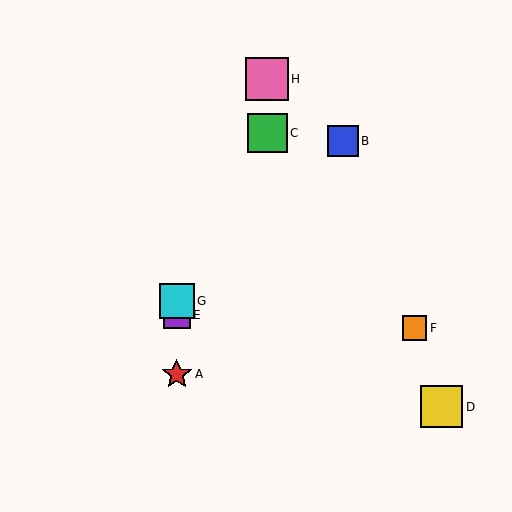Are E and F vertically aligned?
No, E is at x≈177 and F is at x≈415.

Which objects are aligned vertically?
Objects A, E, G are aligned vertically.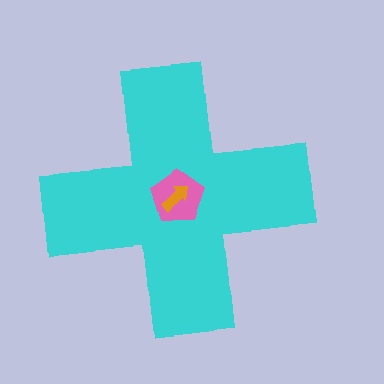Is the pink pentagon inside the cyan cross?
Yes.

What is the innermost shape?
The orange arrow.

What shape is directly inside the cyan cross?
The pink pentagon.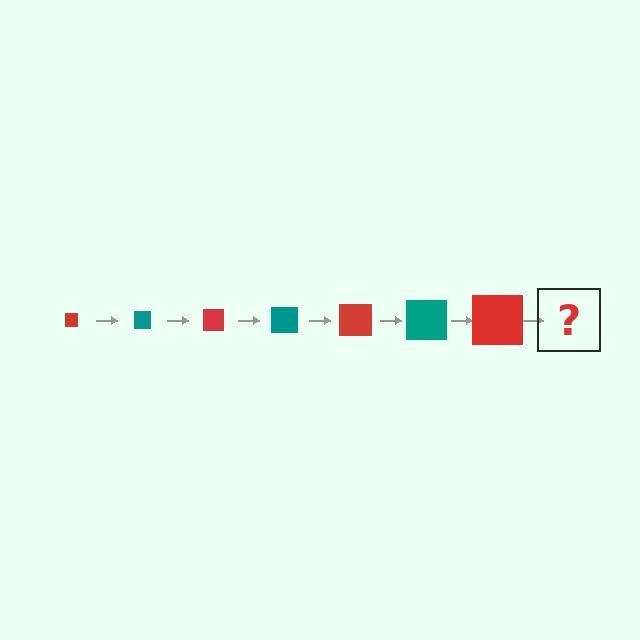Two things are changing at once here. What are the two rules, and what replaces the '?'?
The two rules are that the square grows larger each step and the color cycles through red and teal. The '?' should be a teal square, larger than the previous one.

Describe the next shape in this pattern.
It should be a teal square, larger than the previous one.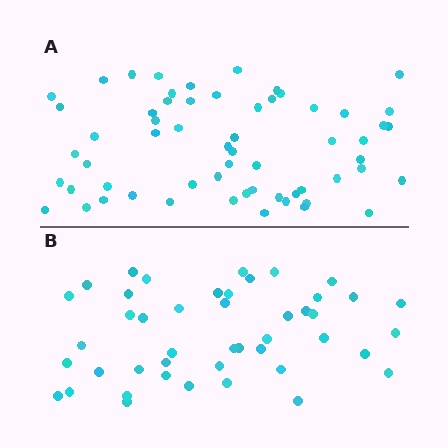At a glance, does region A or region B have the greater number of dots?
Region A (the top region) has more dots.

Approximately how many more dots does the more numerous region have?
Region A has approximately 15 more dots than region B.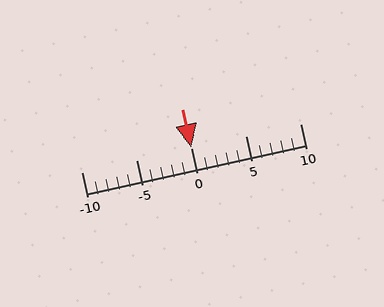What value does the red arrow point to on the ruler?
The red arrow points to approximately 0.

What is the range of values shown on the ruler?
The ruler shows values from -10 to 10.